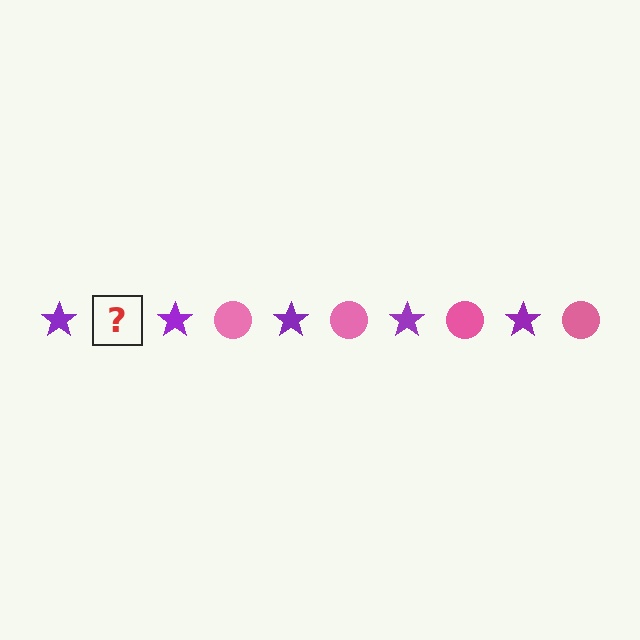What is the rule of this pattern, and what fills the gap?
The rule is that the pattern alternates between purple star and pink circle. The gap should be filled with a pink circle.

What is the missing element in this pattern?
The missing element is a pink circle.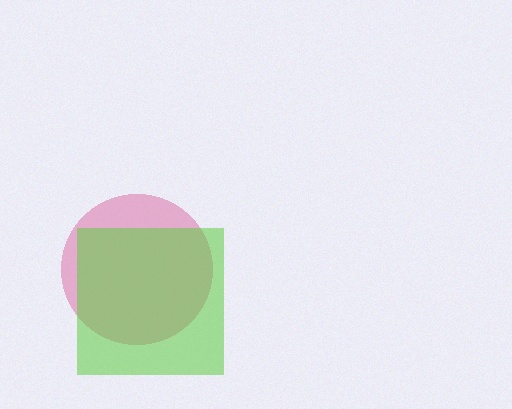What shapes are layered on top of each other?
The layered shapes are: a pink circle, a lime square.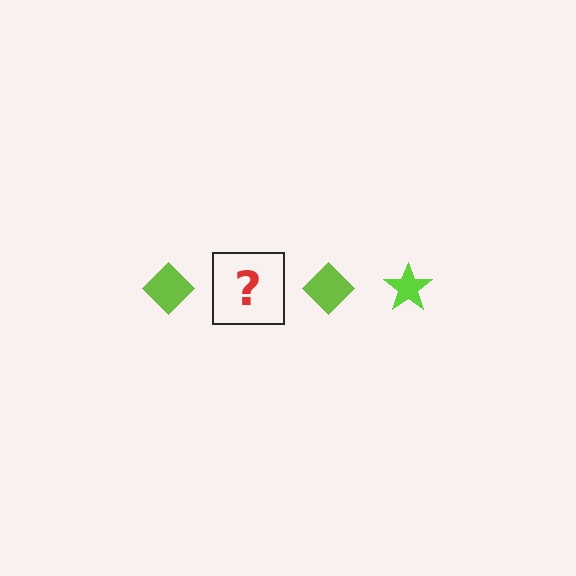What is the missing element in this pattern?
The missing element is a lime star.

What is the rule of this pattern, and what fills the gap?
The rule is that the pattern cycles through diamond, star shapes in lime. The gap should be filled with a lime star.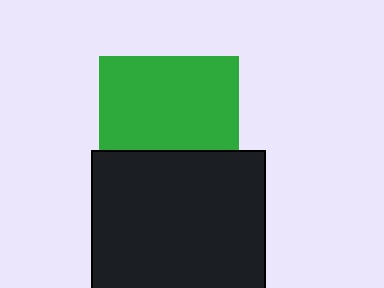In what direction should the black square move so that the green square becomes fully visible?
The black square should move down. That is the shortest direction to clear the overlap and leave the green square fully visible.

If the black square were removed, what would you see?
You would see the complete green square.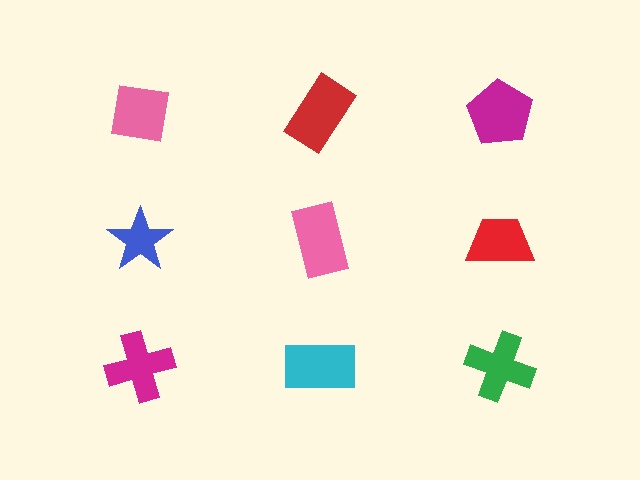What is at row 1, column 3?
A magenta pentagon.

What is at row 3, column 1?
A magenta cross.